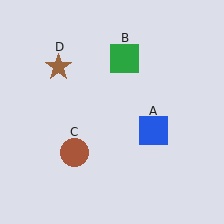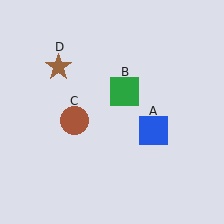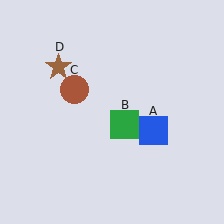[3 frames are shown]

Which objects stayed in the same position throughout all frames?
Blue square (object A) and brown star (object D) remained stationary.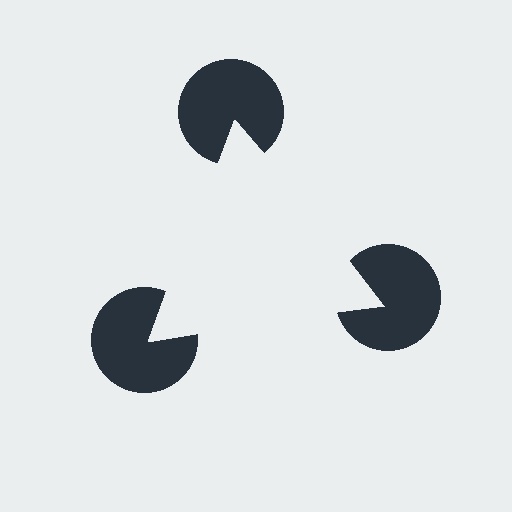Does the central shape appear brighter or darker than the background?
It typically appears slightly brighter than the background, even though no actual brightness change is drawn.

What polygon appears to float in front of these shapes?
An illusory triangle — its edges are inferred from the aligned wedge cuts in the pac-man discs, not physically drawn.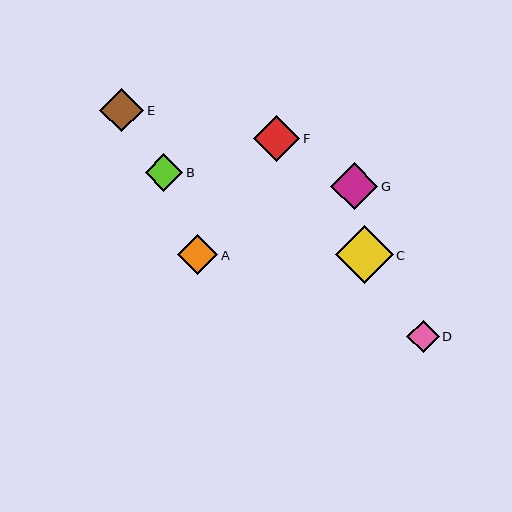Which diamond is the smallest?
Diamond D is the smallest with a size of approximately 32 pixels.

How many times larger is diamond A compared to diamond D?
Diamond A is approximately 1.2 times the size of diamond D.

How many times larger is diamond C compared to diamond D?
Diamond C is approximately 1.8 times the size of diamond D.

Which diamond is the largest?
Diamond C is the largest with a size of approximately 57 pixels.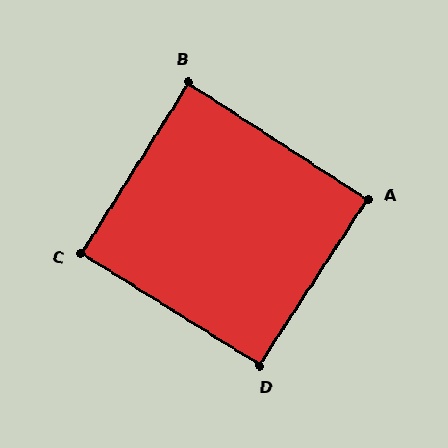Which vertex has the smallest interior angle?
B, at approximately 89 degrees.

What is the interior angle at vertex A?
Approximately 90 degrees (approximately right).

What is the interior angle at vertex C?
Approximately 90 degrees (approximately right).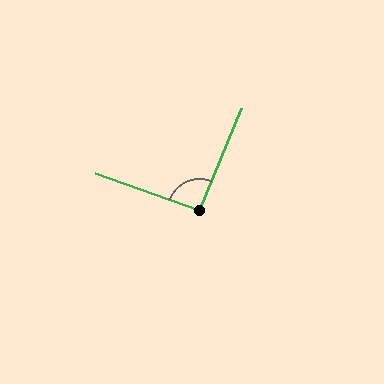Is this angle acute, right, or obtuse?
It is approximately a right angle.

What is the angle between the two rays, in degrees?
Approximately 93 degrees.